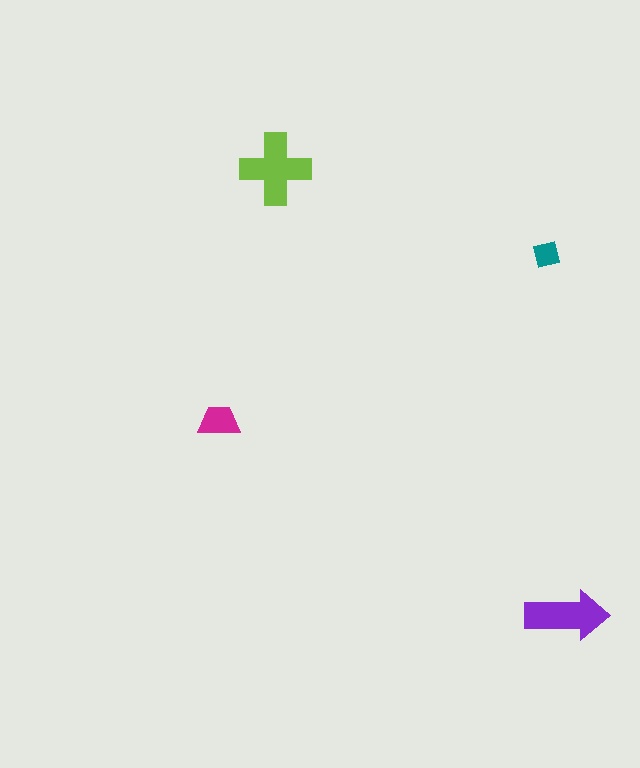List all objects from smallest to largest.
The teal square, the magenta trapezoid, the purple arrow, the lime cross.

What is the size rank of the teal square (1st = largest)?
4th.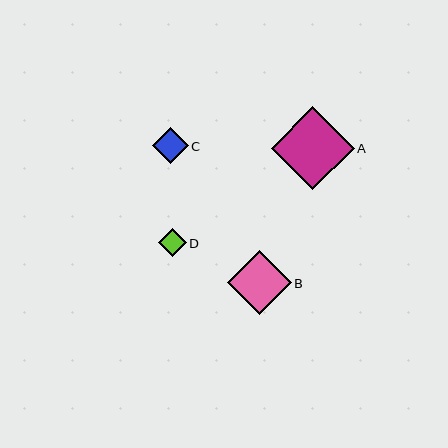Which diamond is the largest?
Diamond A is the largest with a size of approximately 83 pixels.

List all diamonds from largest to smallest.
From largest to smallest: A, B, C, D.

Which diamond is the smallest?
Diamond D is the smallest with a size of approximately 27 pixels.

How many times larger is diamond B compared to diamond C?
Diamond B is approximately 1.8 times the size of diamond C.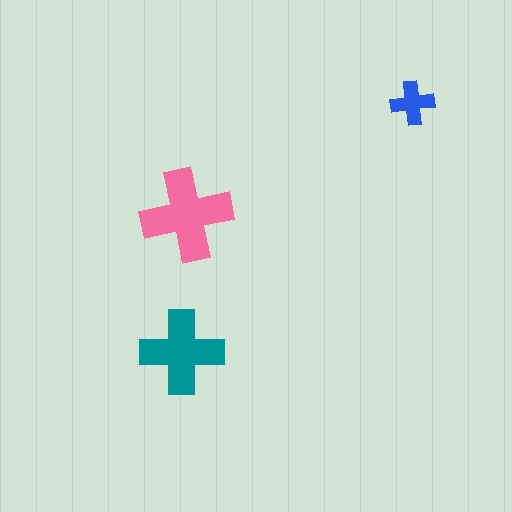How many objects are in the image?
There are 3 objects in the image.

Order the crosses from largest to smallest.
the pink one, the teal one, the blue one.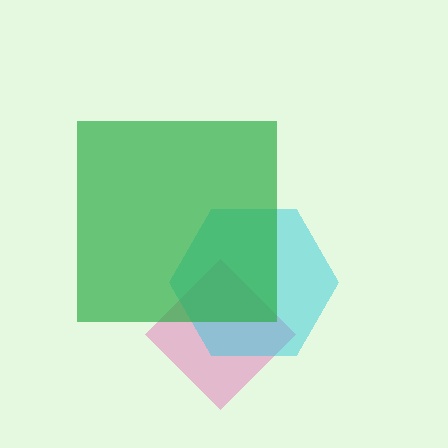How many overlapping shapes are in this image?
There are 3 overlapping shapes in the image.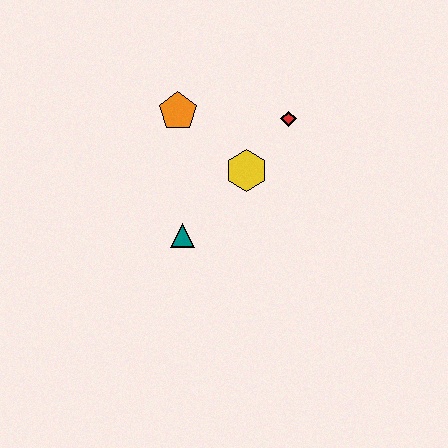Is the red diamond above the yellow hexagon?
Yes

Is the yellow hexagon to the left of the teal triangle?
No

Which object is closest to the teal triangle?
The yellow hexagon is closest to the teal triangle.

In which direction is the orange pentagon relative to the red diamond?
The orange pentagon is to the left of the red diamond.